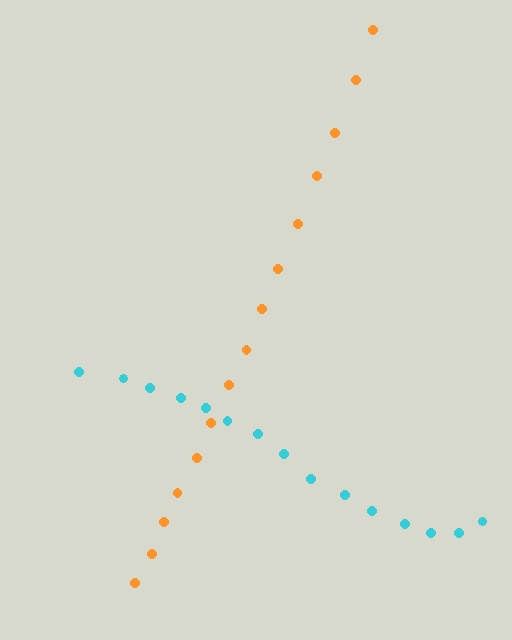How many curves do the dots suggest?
There are 2 distinct paths.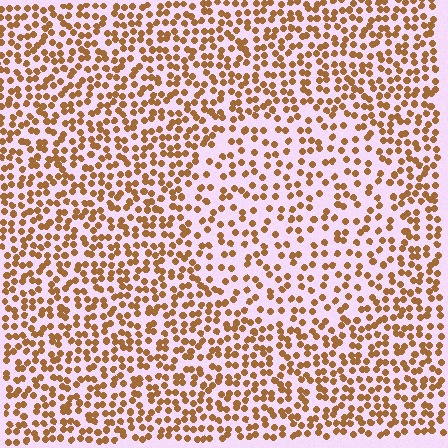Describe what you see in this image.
The image contains small brown elements arranged at two different densities. A circle-shaped region is visible where the elements are less densely packed than the surrounding area.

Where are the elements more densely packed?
The elements are more densely packed outside the circle boundary.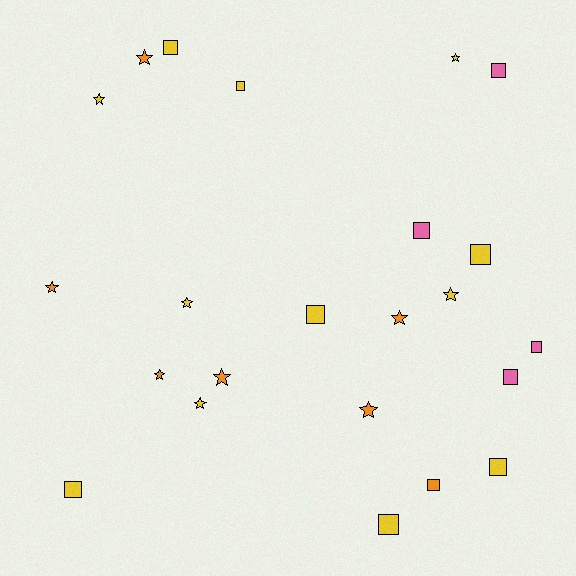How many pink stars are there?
There are no pink stars.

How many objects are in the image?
There are 23 objects.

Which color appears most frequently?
Yellow, with 12 objects.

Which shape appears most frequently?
Square, with 12 objects.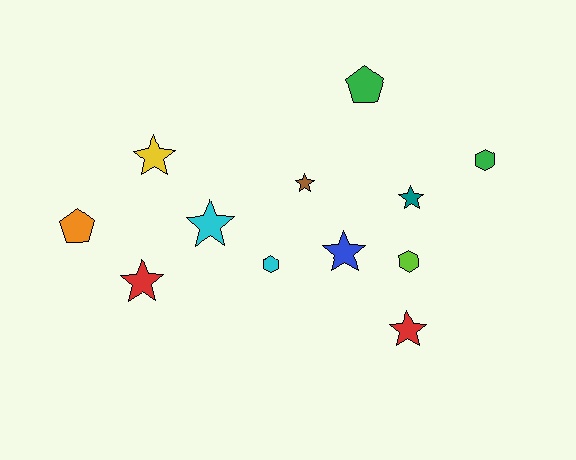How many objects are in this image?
There are 12 objects.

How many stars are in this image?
There are 7 stars.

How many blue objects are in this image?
There is 1 blue object.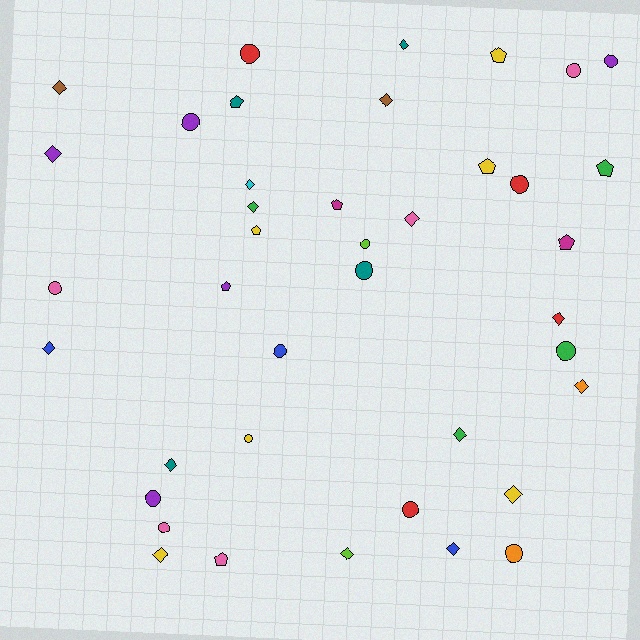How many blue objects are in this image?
There are 3 blue objects.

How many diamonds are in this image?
There are 16 diamonds.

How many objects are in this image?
There are 40 objects.